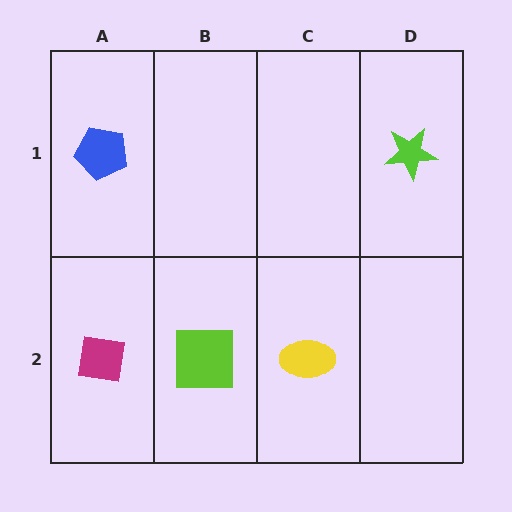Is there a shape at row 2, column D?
No, that cell is empty.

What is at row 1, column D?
A lime star.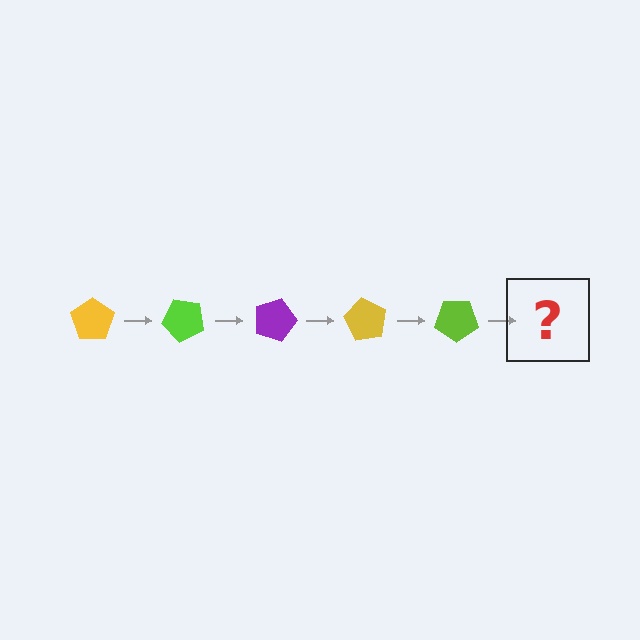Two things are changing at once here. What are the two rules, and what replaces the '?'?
The two rules are that it rotates 45 degrees each step and the color cycles through yellow, lime, and purple. The '?' should be a purple pentagon, rotated 225 degrees from the start.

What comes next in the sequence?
The next element should be a purple pentagon, rotated 225 degrees from the start.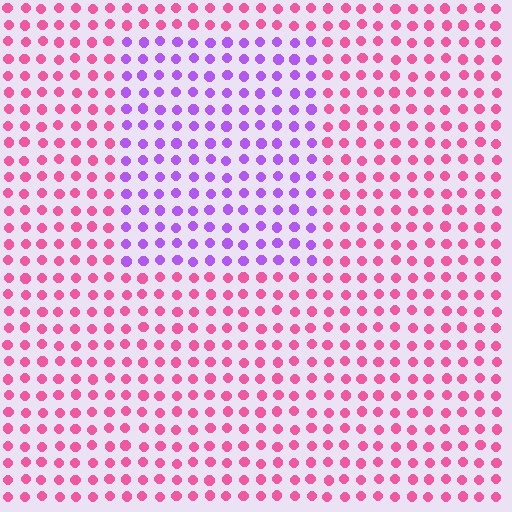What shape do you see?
I see a rectangle.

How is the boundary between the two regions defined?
The boundary is defined purely by a slight shift in hue (about 55 degrees). Spacing, size, and orientation are identical on both sides.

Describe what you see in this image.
The image is filled with small pink elements in a uniform arrangement. A rectangle-shaped region is visible where the elements are tinted to a slightly different hue, forming a subtle color boundary.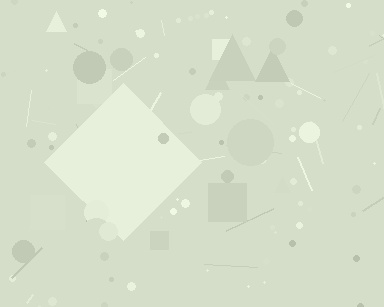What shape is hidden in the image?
A diamond is hidden in the image.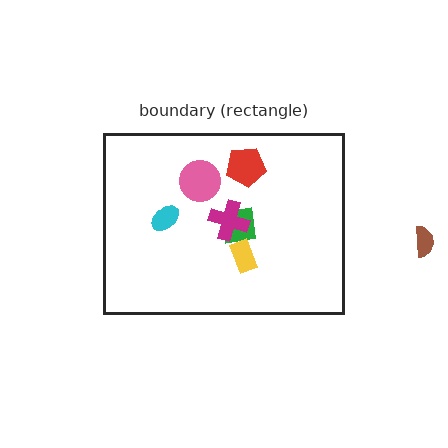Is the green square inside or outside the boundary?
Inside.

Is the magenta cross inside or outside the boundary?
Inside.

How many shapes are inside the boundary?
6 inside, 1 outside.